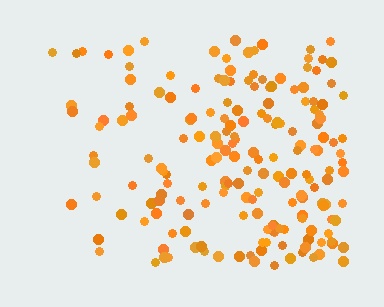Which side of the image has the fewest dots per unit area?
The left.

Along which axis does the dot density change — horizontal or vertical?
Horizontal.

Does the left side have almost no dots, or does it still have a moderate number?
Still a moderate number, just noticeably fewer than the right.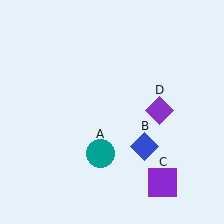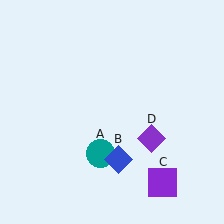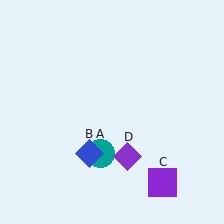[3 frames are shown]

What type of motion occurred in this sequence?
The blue diamond (object B), purple diamond (object D) rotated clockwise around the center of the scene.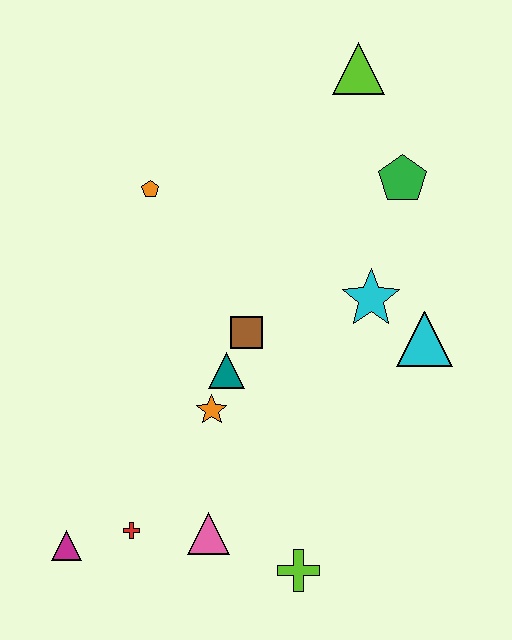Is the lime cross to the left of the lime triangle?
Yes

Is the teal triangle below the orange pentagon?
Yes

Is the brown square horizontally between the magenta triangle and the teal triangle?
No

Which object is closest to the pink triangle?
The red cross is closest to the pink triangle.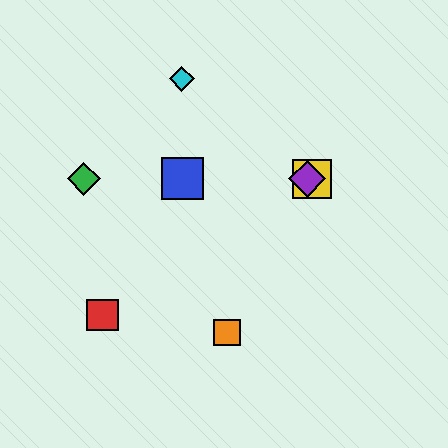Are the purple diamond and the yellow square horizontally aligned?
Yes, both are at y≈179.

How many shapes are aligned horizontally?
4 shapes (the blue square, the green diamond, the yellow square, the purple diamond) are aligned horizontally.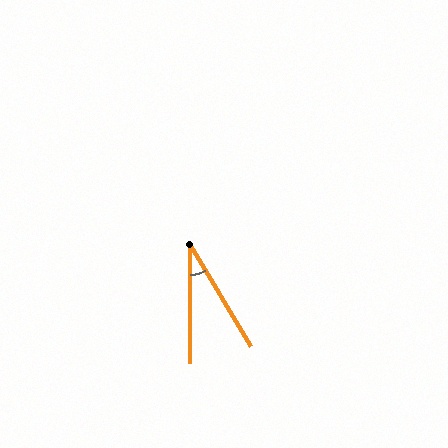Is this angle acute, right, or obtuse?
It is acute.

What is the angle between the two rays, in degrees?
Approximately 31 degrees.